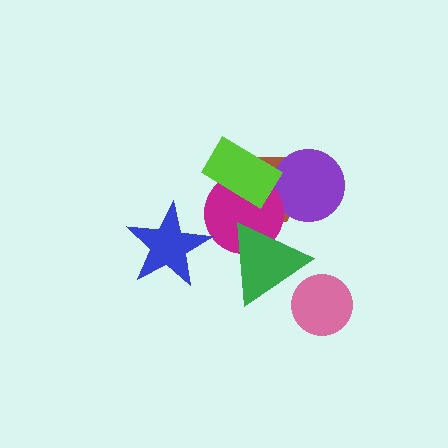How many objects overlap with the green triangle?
3 objects overlap with the green triangle.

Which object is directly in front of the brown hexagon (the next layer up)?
The purple circle is directly in front of the brown hexagon.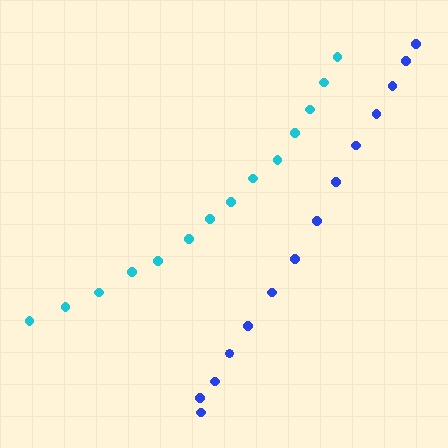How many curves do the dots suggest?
There are 2 distinct paths.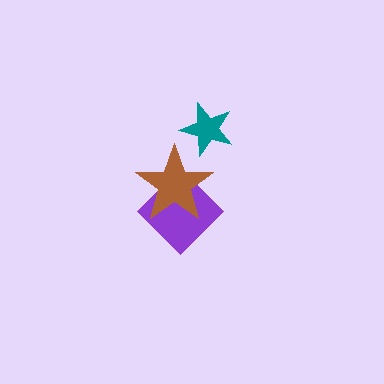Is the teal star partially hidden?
No, no other shape covers it.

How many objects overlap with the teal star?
0 objects overlap with the teal star.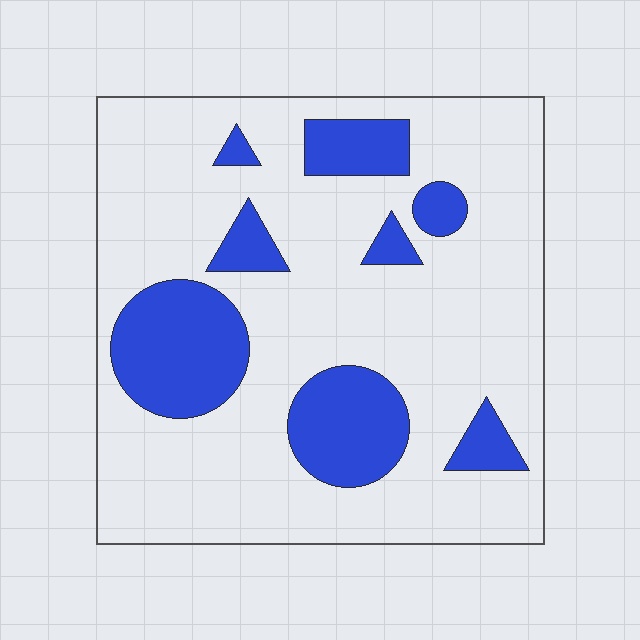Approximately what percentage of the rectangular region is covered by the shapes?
Approximately 20%.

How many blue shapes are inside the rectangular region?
8.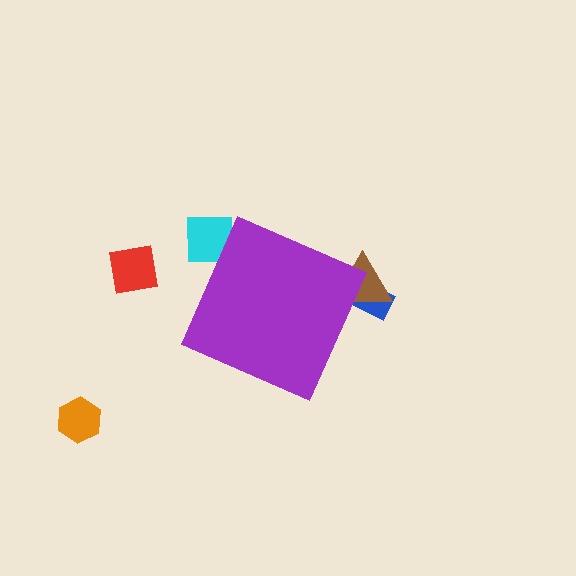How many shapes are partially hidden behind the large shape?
3 shapes are partially hidden.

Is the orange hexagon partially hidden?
No, the orange hexagon is fully visible.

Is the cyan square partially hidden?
Yes, the cyan square is partially hidden behind the purple diamond.